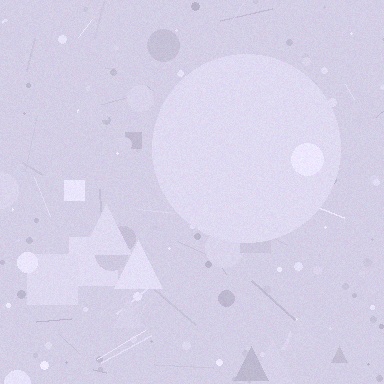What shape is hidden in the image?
A circle is hidden in the image.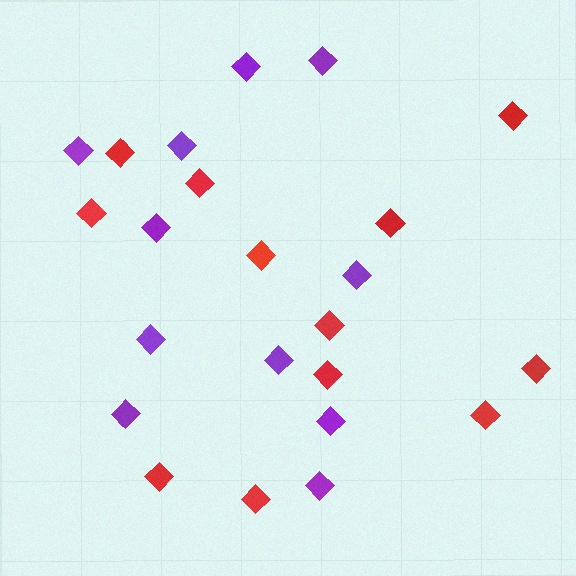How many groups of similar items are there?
There are 2 groups: one group of purple diamonds (11) and one group of red diamonds (12).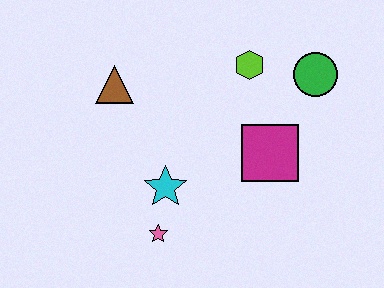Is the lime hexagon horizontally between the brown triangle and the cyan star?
No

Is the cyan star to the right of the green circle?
No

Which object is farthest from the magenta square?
The brown triangle is farthest from the magenta square.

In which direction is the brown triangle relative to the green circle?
The brown triangle is to the left of the green circle.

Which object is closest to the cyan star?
The pink star is closest to the cyan star.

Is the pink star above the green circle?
No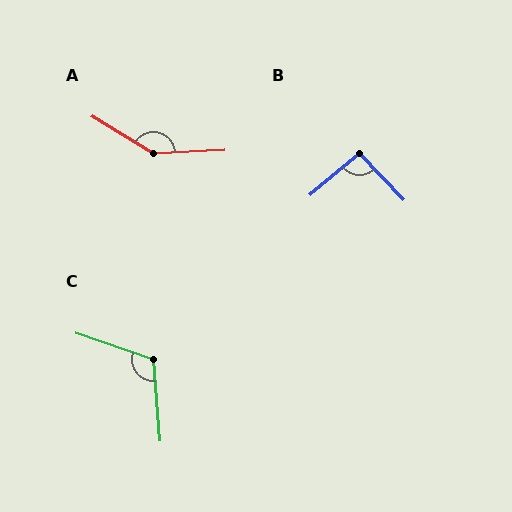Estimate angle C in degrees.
Approximately 114 degrees.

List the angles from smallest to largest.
B (94°), C (114°), A (145°).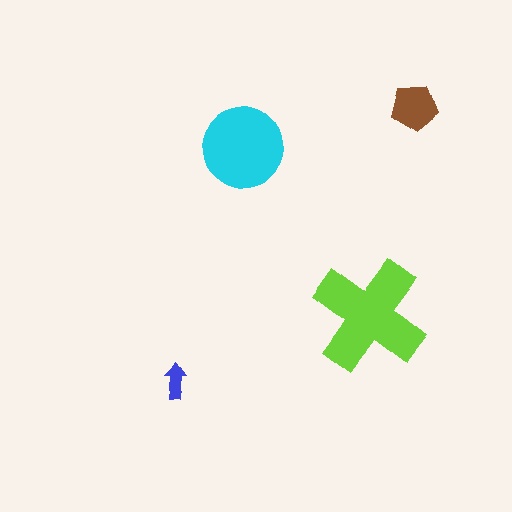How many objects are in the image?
There are 4 objects in the image.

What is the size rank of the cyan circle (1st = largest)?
2nd.